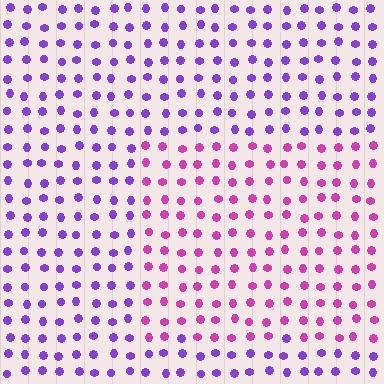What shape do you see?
I see a rectangle.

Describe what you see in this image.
The image is filled with small purple elements in a uniform arrangement. A rectangle-shaped region is visible where the elements are tinted to a slightly different hue, forming a subtle color boundary.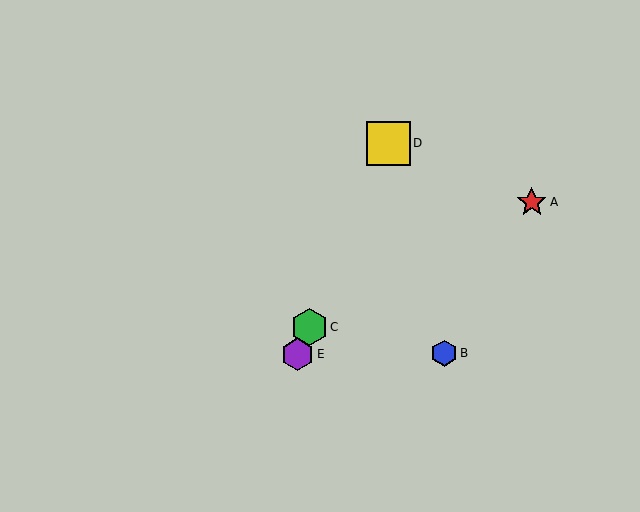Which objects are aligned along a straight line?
Objects C, D, E are aligned along a straight line.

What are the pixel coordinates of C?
Object C is at (309, 327).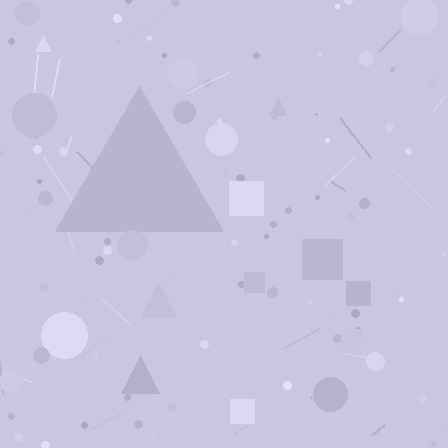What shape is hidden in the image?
A triangle is hidden in the image.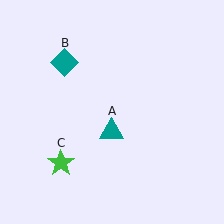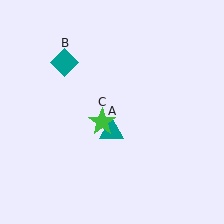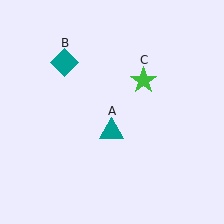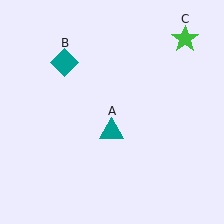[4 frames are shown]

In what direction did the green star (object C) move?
The green star (object C) moved up and to the right.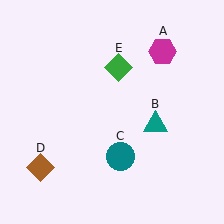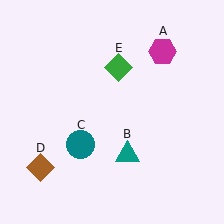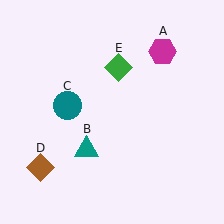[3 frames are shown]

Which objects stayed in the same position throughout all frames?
Magenta hexagon (object A) and brown diamond (object D) and green diamond (object E) remained stationary.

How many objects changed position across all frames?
2 objects changed position: teal triangle (object B), teal circle (object C).